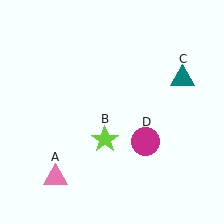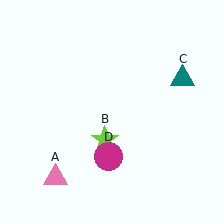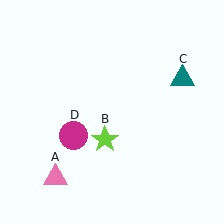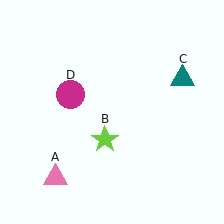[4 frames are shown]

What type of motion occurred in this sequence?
The magenta circle (object D) rotated clockwise around the center of the scene.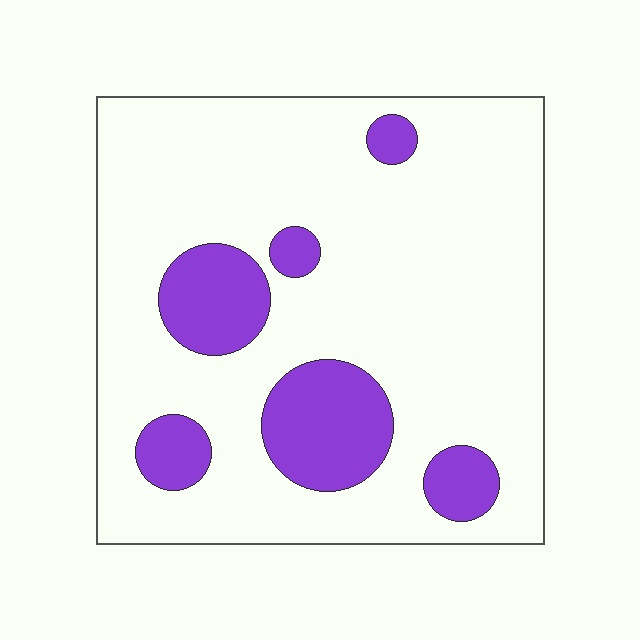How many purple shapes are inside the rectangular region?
6.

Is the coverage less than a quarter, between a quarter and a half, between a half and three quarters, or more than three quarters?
Less than a quarter.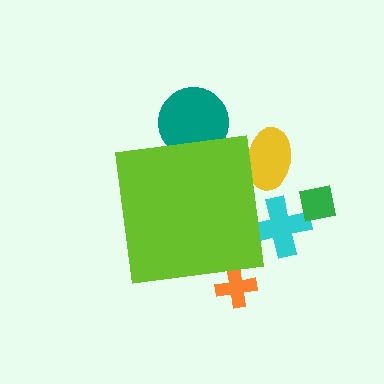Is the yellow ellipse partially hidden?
Yes, the yellow ellipse is partially hidden behind the lime square.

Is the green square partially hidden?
No, the green square is fully visible.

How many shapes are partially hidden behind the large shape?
4 shapes are partially hidden.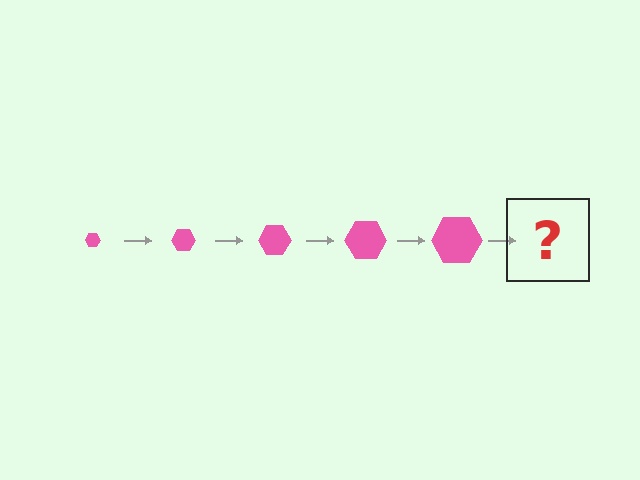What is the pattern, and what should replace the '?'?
The pattern is that the hexagon gets progressively larger each step. The '?' should be a pink hexagon, larger than the previous one.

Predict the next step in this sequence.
The next step is a pink hexagon, larger than the previous one.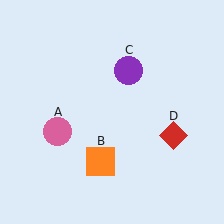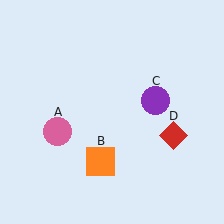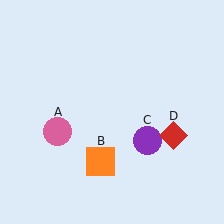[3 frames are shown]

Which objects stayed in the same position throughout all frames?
Pink circle (object A) and orange square (object B) and red diamond (object D) remained stationary.